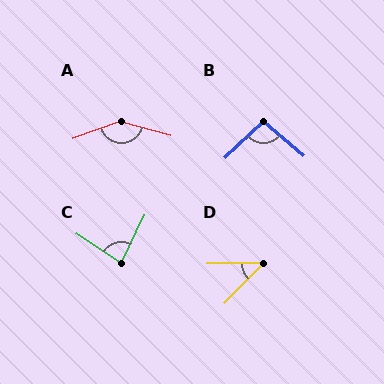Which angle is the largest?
A, at approximately 145 degrees.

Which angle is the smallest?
D, at approximately 45 degrees.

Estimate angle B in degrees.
Approximately 96 degrees.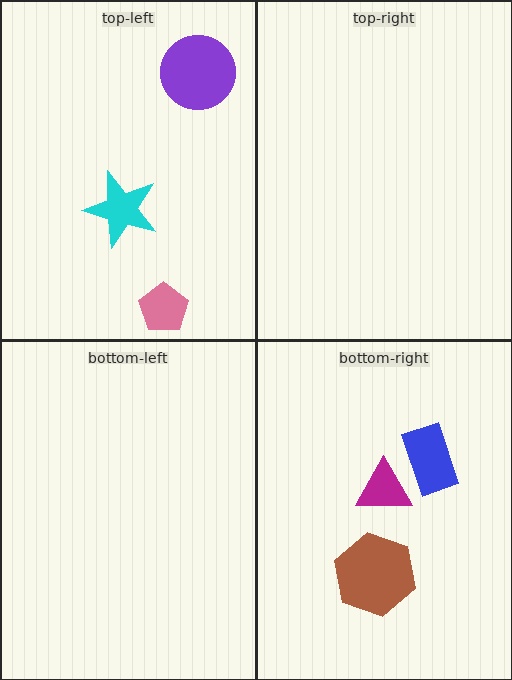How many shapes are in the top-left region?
3.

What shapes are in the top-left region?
The pink pentagon, the cyan star, the purple circle.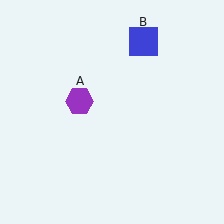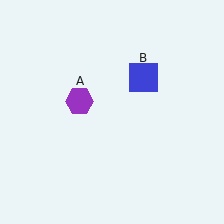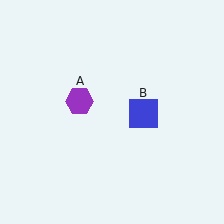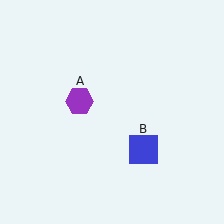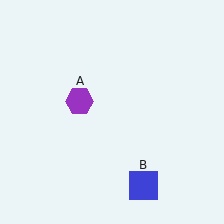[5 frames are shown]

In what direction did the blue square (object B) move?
The blue square (object B) moved down.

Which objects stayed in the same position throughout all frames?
Purple hexagon (object A) remained stationary.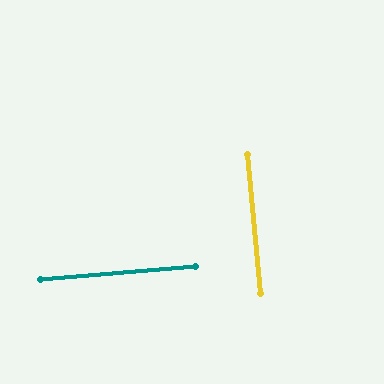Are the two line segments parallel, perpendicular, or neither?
Perpendicular — they meet at approximately 90°.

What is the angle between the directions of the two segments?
Approximately 90 degrees.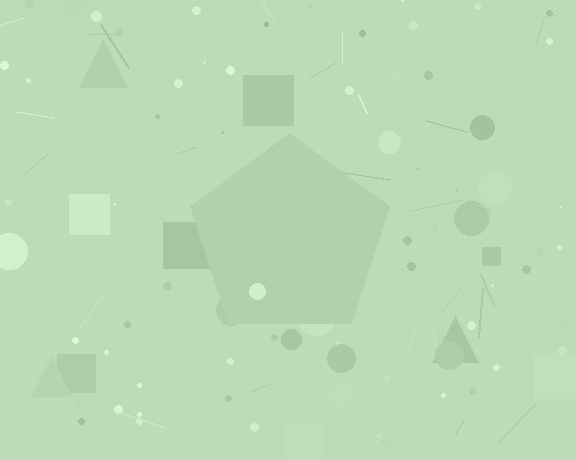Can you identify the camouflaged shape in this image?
The camouflaged shape is a pentagon.